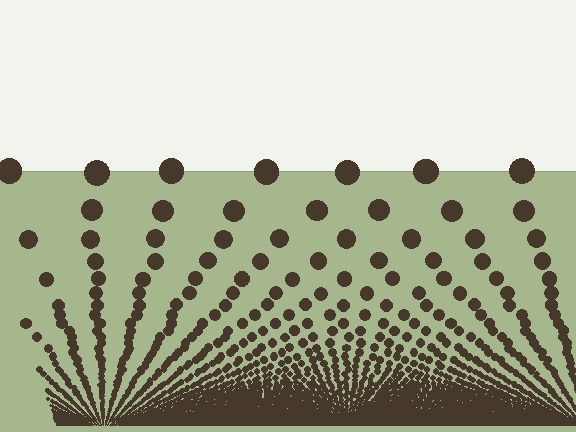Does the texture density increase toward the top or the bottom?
Density increases toward the bottom.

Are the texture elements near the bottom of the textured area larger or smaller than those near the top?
Smaller. The gradient is inverted — elements near the bottom are smaller and denser.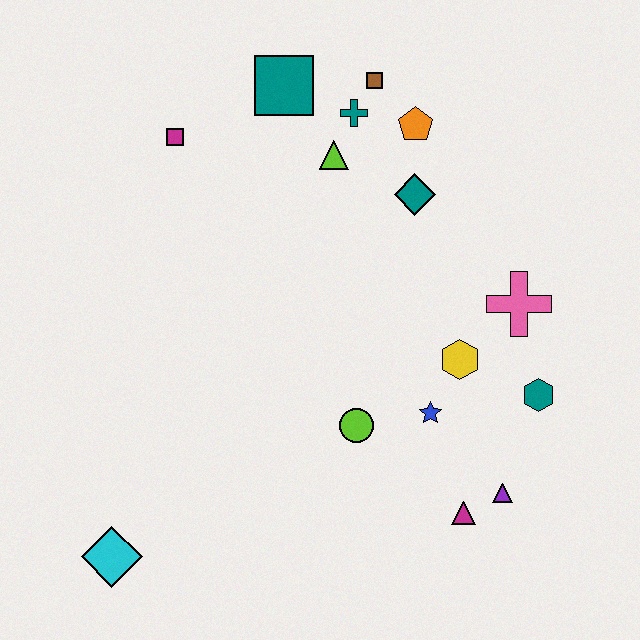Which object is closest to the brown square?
The teal cross is closest to the brown square.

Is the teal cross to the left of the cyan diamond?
No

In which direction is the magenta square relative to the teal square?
The magenta square is to the left of the teal square.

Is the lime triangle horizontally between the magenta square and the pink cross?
Yes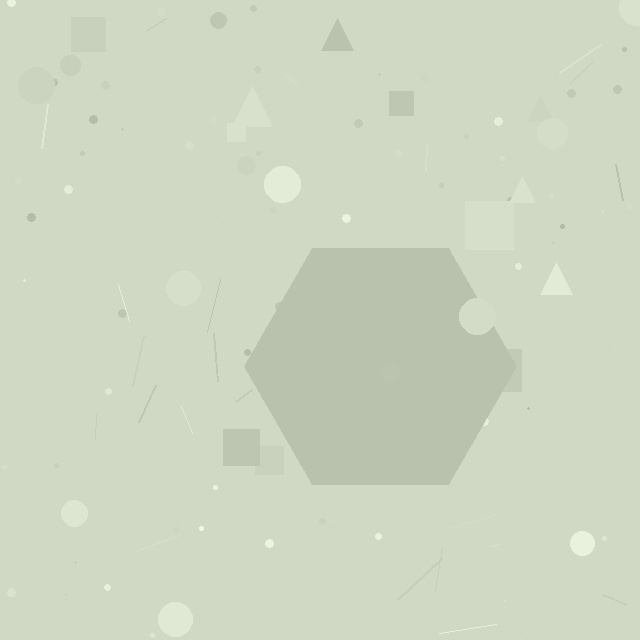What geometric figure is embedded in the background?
A hexagon is embedded in the background.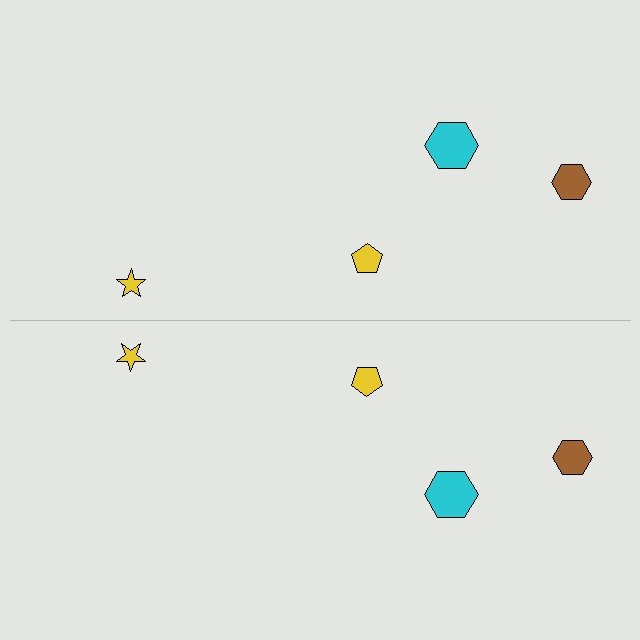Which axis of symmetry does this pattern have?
The pattern has a horizontal axis of symmetry running through the center of the image.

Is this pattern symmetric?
Yes, this pattern has bilateral (reflection) symmetry.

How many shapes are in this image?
There are 8 shapes in this image.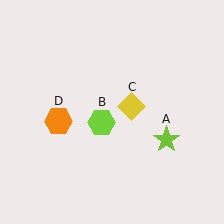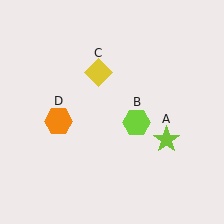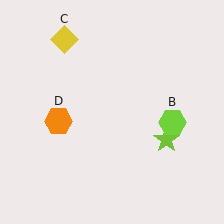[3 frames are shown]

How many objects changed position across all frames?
2 objects changed position: lime hexagon (object B), yellow diamond (object C).